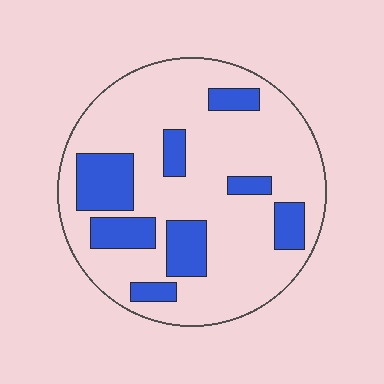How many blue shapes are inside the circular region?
8.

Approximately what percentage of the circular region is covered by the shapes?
Approximately 25%.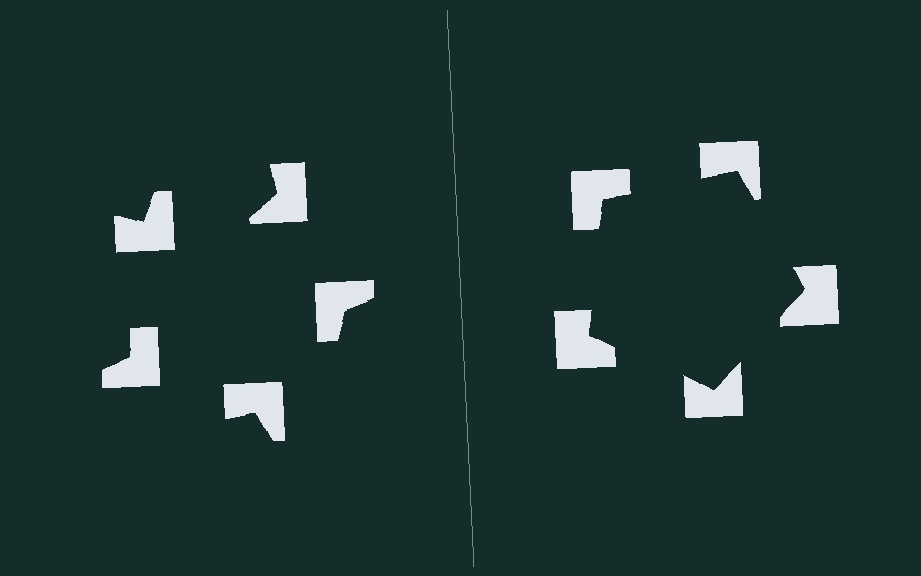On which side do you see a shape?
An illusory pentagon appears on the right side. On the left side the wedge cuts are rotated, so no coherent shape forms.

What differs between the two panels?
The notched squares are positioned identically on both sides; only the wedge orientations differ. On the right they align to a pentagon; on the left they are misaligned.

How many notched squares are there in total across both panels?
10 — 5 on each side.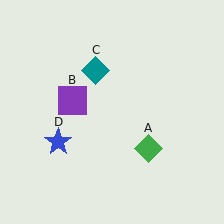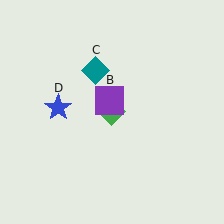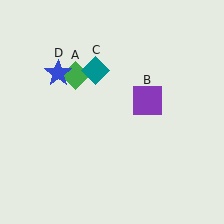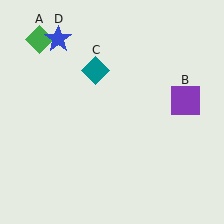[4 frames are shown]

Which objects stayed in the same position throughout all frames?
Teal diamond (object C) remained stationary.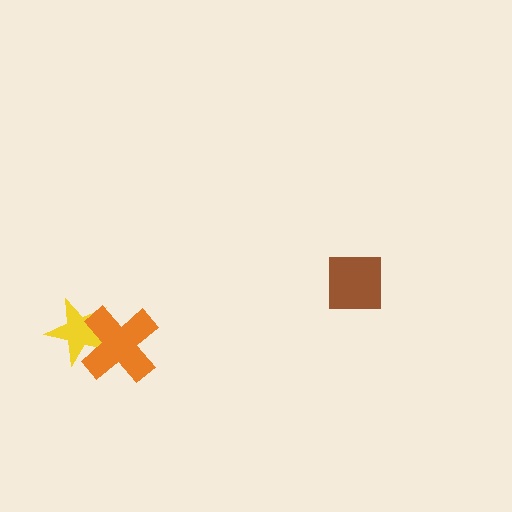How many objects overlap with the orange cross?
1 object overlaps with the orange cross.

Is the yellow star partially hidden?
Yes, it is partially covered by another shape.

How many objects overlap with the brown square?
0 objects overlap with the brown square.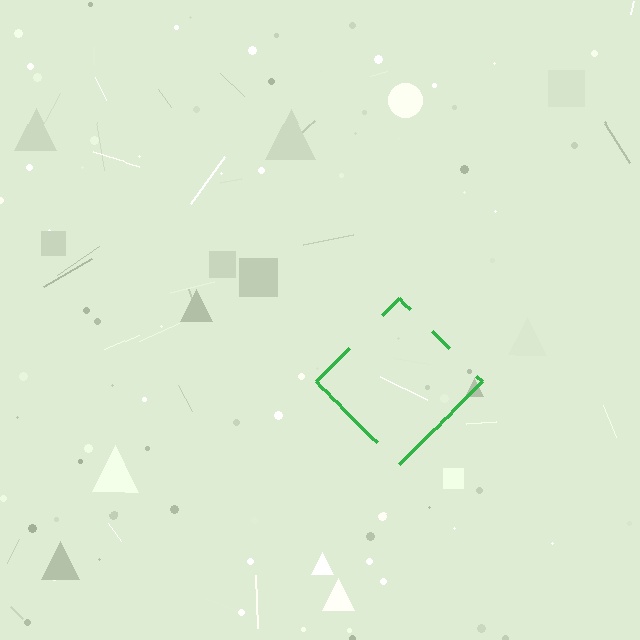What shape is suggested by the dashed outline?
The dashed outline suggests a diamond.